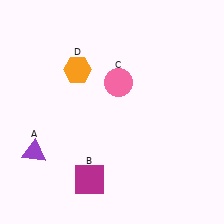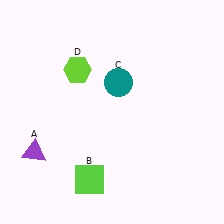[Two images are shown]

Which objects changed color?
B changed from magenta to lime. C changed from pink to teal. D changed from orange to lime.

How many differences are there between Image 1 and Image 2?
There are 3 differences between the two images.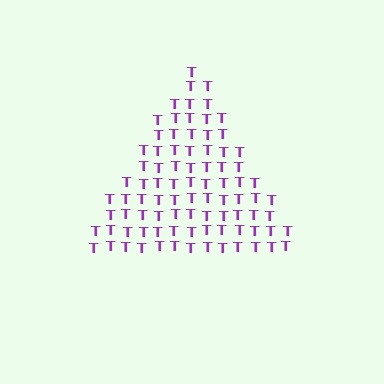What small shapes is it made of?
It is made of small letter T's.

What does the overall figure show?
The overall figure shows a triangle.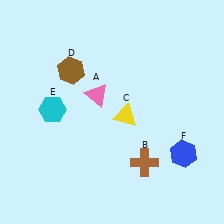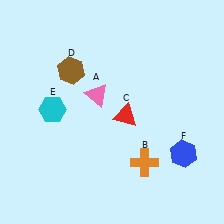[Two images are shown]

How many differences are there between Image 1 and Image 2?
There are 2 differences between the two images.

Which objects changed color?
B changed from brown to orange. C changed from yellow to red.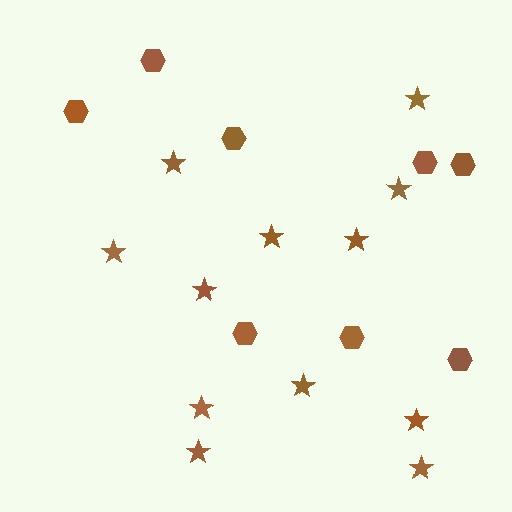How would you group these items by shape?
There are 2 groups: one group of stars (12) and one group of hexagons (8).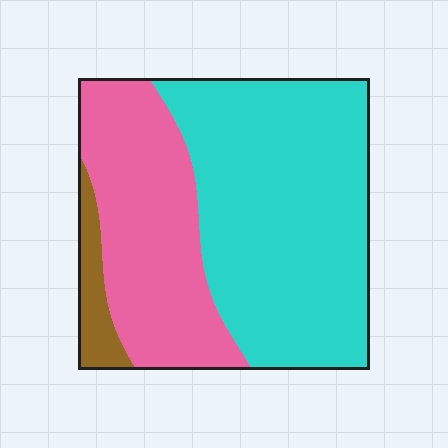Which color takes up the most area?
Cyan, at roughly 60%.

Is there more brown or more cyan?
Cyan.